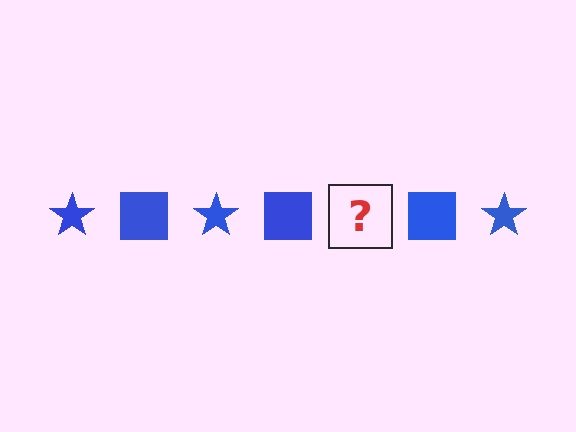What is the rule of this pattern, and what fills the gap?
The rule is that the pattern cycles through star, square shapes in blue. The gap should be filled with a blue star.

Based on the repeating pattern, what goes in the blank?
The blank should be a blue star.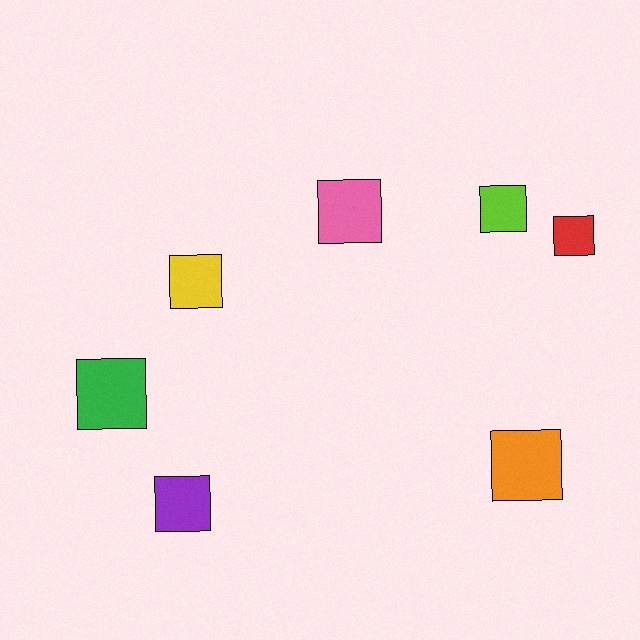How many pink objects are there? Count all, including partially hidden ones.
There is 1 pink object.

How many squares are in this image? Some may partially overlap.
There are 7 squares.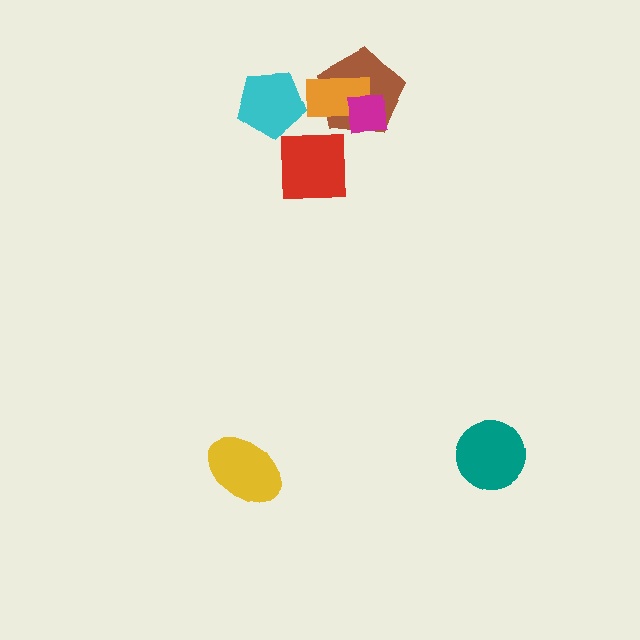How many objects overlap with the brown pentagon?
2 objects overlap with the brown pentagon.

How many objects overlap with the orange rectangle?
2 objects overlap with the orange rectangle.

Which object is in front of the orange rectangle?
The magenta square is in front of the orange rectangle.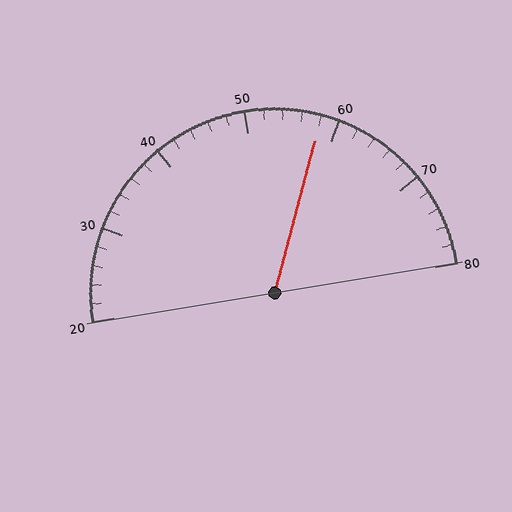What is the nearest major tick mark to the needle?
The nearest major tick mark is 60.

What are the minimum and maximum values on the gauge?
The gauge ranges from 20 to 80.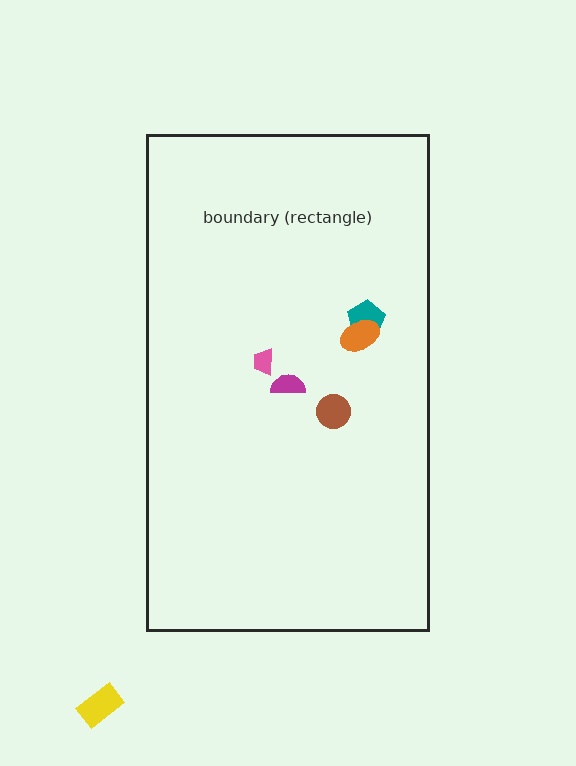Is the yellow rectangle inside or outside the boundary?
Outside.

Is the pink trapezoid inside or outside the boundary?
Inside.